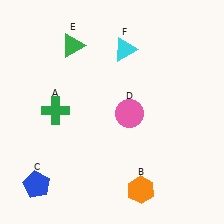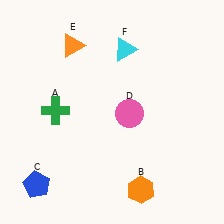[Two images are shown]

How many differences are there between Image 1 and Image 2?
There is 1 difference between the two images.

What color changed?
The triangle (E) changed from green in Image 1 to orange in Image 2.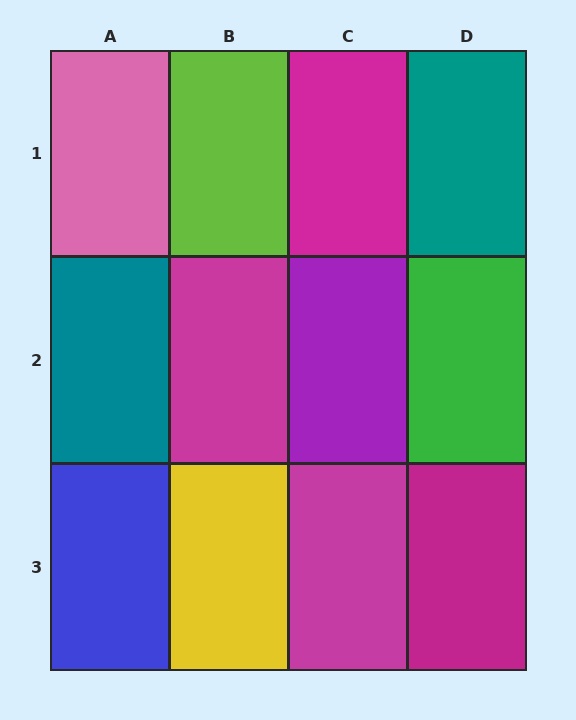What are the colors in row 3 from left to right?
Blue, yellow, magenta, magenta.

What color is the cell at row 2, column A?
Teal.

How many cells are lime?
1 cell is lime.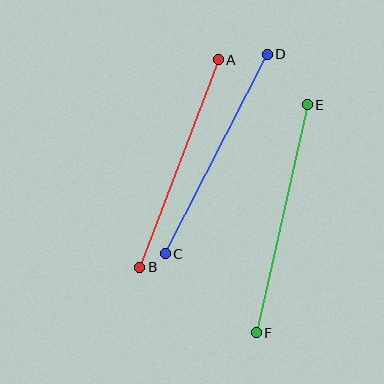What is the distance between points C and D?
The distance is approximately 224 pixels.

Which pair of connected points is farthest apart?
Points E and F are farthest apart.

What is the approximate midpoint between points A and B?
The midpoint is at approximately (179, 163) pixels.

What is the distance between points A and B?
The distance is approximately 222 pixels.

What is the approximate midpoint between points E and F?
The midpoint is at approximately (282, 219) pixels.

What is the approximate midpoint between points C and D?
The midpoint is at approximately (216, 154) pixels.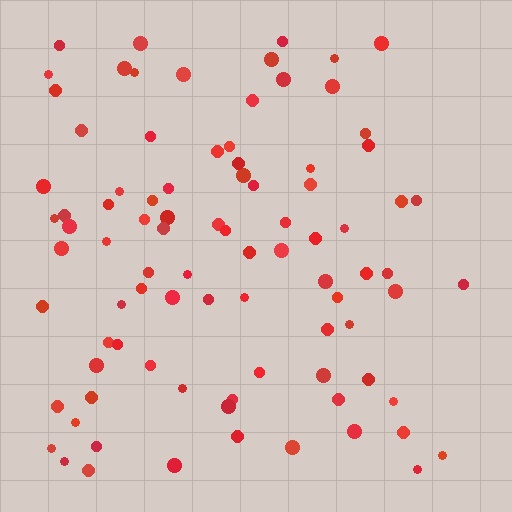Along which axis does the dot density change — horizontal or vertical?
Horizontal.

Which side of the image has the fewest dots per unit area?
The right.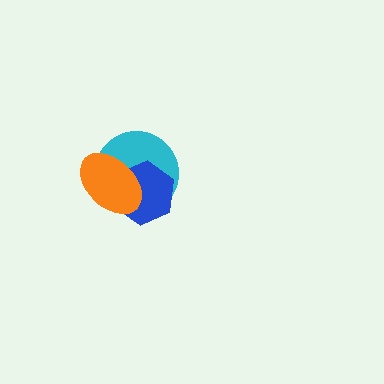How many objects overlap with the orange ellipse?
2 objects overlap with the orange ellipse.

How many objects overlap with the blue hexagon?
2 objects overlap with the blue hexagon.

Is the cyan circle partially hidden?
Yes, it is partially covered by another shape.